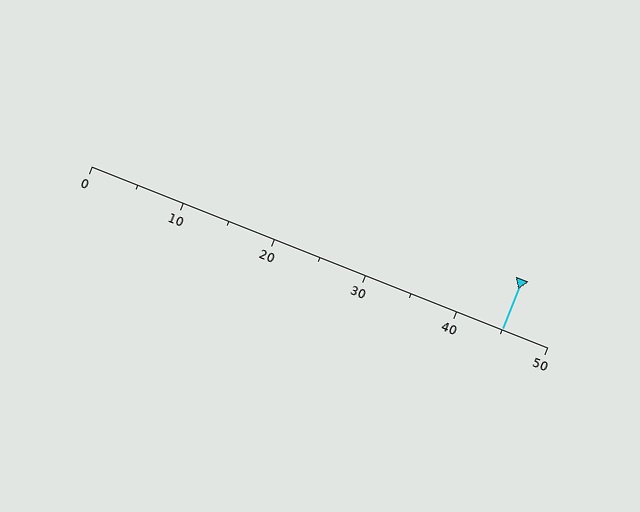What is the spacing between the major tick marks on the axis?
The major ticks are spaced 10 apart.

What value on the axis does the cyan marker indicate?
The marker indicates approximately 45.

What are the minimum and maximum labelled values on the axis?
The axis runs from 0 to 50.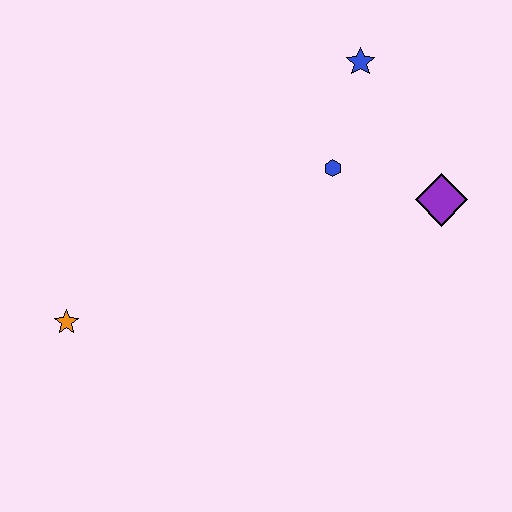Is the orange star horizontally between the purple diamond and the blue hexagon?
No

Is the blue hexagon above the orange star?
Yes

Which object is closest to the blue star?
The blue hexagon is closest to the blue star.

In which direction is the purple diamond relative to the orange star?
The purple diamond is to the right of the orange star.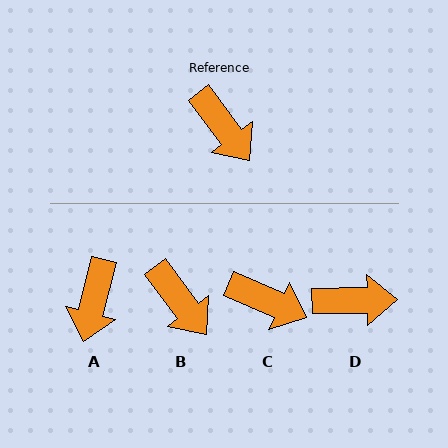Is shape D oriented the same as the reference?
No, it is off by about 54 degrees.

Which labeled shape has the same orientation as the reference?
B.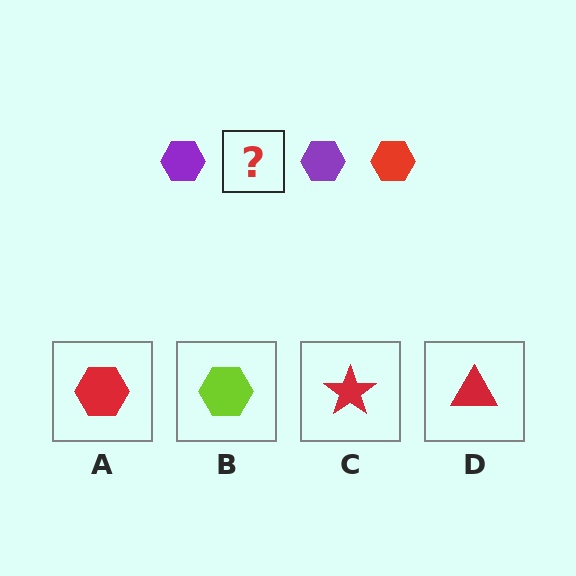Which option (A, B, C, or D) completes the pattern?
A.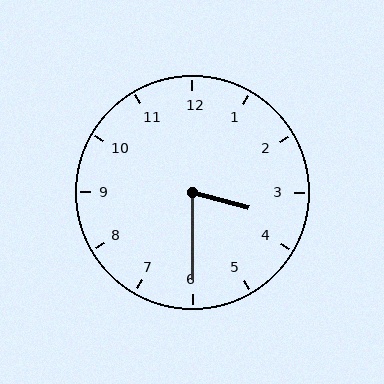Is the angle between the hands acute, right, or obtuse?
It is acute.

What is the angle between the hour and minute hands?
Approximately 75 degrees.